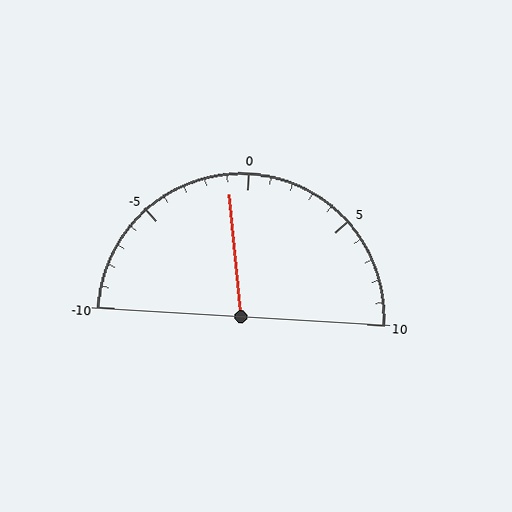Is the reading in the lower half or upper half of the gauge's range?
The reading is in the lower half of the range (-10 to 10).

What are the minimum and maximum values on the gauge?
The gauge ranges from -10 to 10.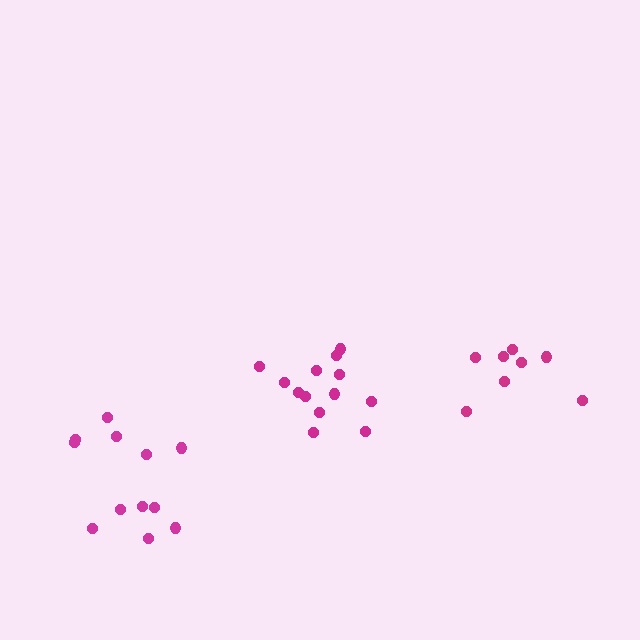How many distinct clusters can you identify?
There are 3 distinct clusters.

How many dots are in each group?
Group 1: 12 dots, Group 2: 13 dots, Group 3: 8 dots (33 total).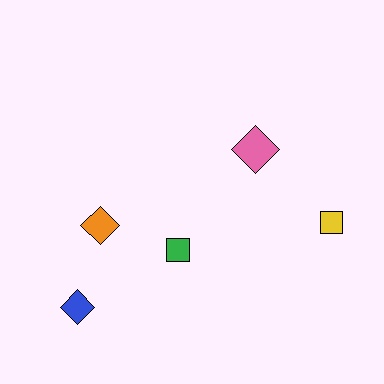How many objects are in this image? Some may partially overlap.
There are 5 objects.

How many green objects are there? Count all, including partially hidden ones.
There is 1 green object.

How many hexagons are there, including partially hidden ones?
There are no hexagons.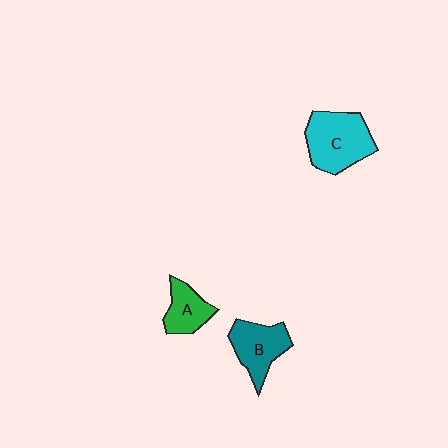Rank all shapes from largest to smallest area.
From largest to smallest: C (cyan), B (teal), A (green).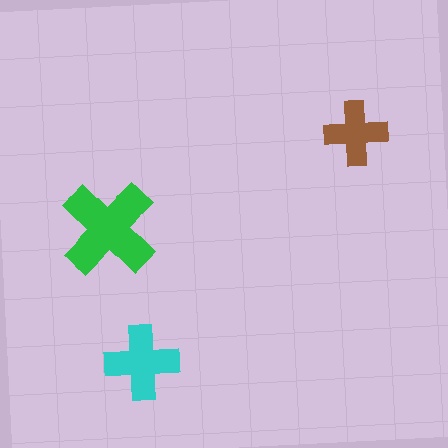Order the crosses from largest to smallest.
the green one, the cyan one, the brown one.